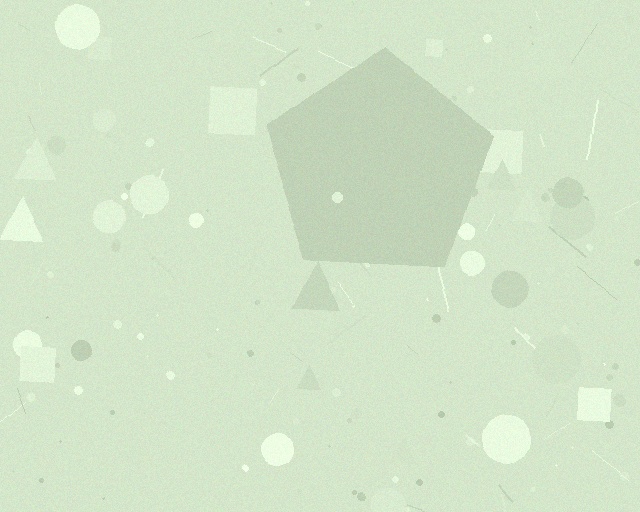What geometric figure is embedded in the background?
A pentagon is embedded in the background.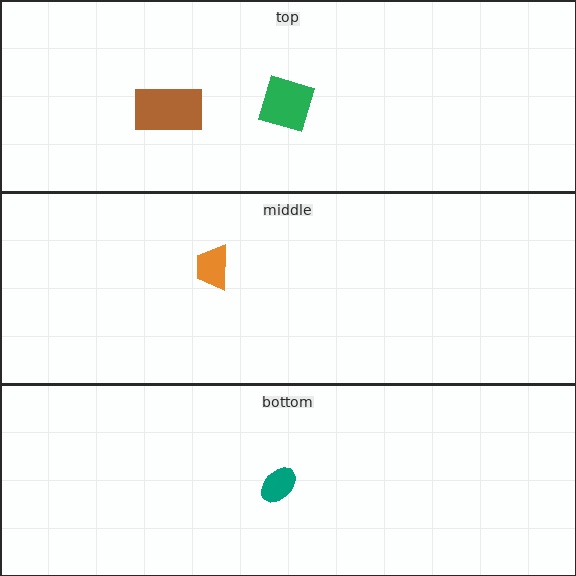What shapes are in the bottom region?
The teal ellipse.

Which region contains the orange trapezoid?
The middle region.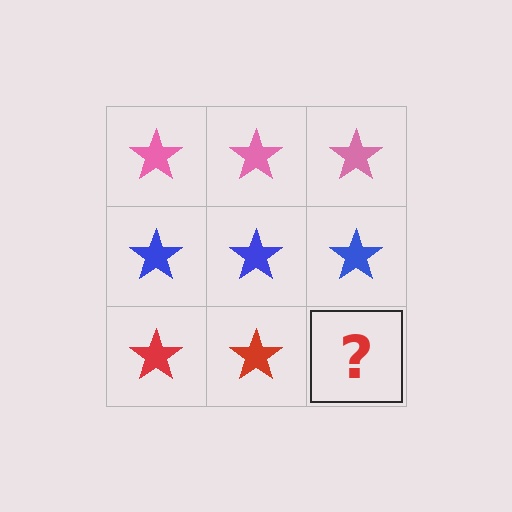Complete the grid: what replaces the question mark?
The question mark should be replaced with a red star.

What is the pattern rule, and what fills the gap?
The rule is that each row has a consistent color. The gap should be filled with a red star.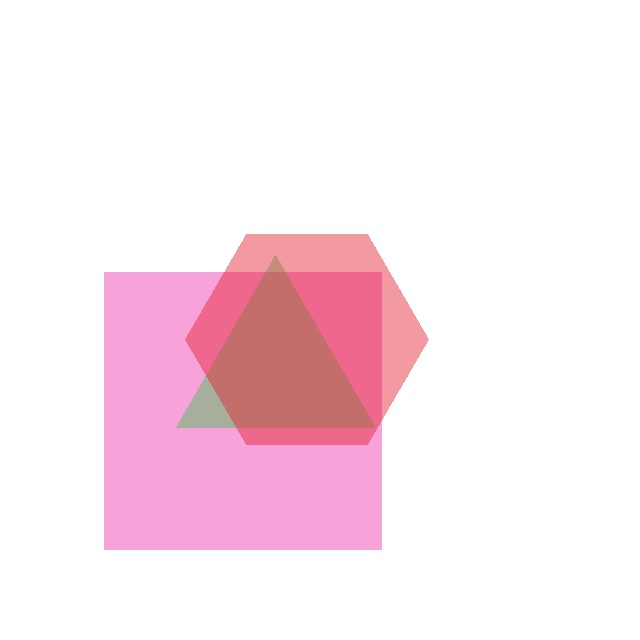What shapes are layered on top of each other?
The layered shapes are: a pink square, a green triangle, a red hexagon.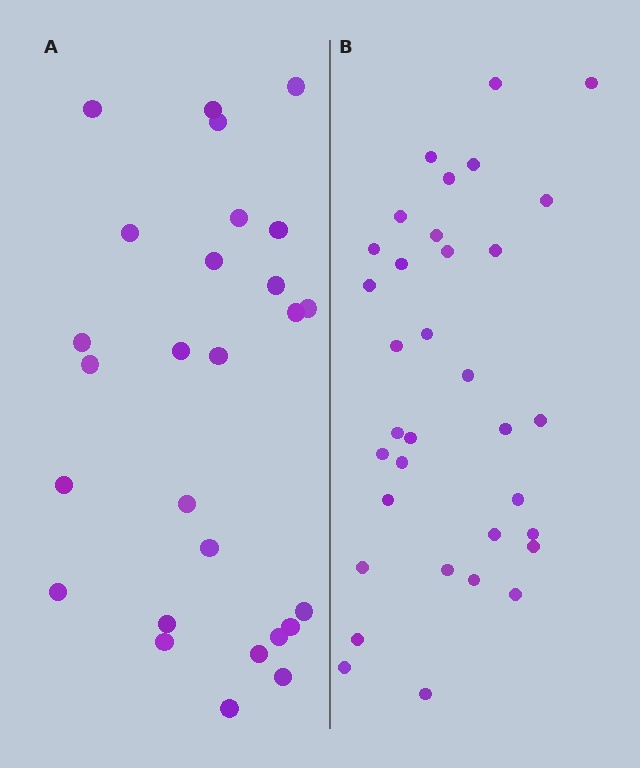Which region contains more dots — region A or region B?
Region B (the right region) has more dots.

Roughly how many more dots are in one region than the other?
Region B has roughly 8 or so more dots than region A.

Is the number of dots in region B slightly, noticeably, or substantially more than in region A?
Region B has noticeably more, but not dramatically so. The ratio is roughly 1.3 to 1.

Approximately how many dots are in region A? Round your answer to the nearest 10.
About 30 dots. (The exact count is 27, which rounds to 30.)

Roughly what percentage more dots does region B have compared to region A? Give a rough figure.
About 25% more.